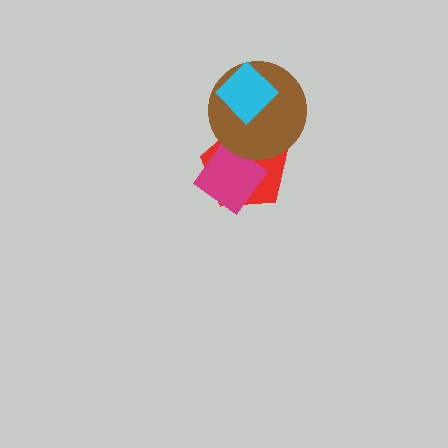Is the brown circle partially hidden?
Yes, it is partially covered by another shape.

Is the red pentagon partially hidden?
Yes, it is partially covered by another shape.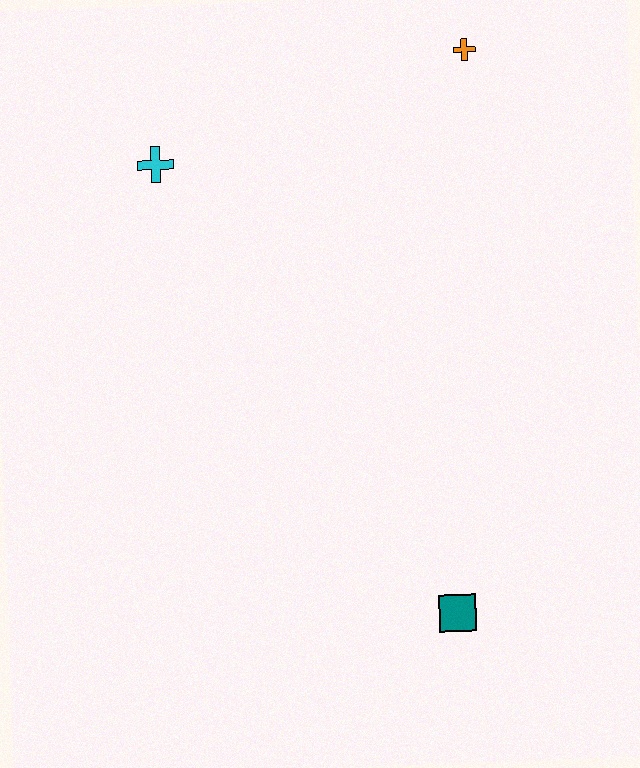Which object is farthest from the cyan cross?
The teal square is farthest from the cyan cross.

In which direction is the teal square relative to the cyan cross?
The teal square is below the cyan cross.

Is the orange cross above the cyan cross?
Yes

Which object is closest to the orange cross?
The cyan cross is closest to the orange cross.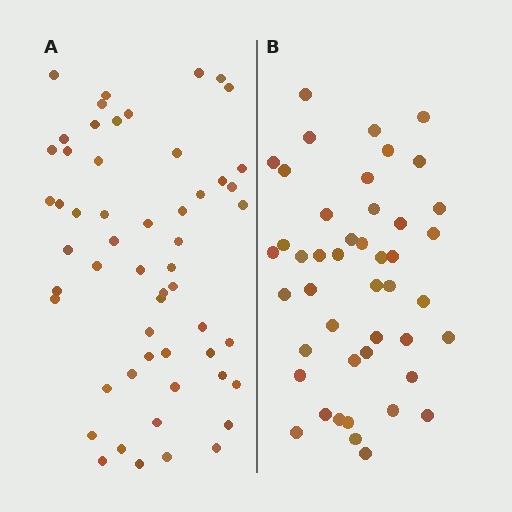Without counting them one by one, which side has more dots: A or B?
Region A (the left region) has more dots.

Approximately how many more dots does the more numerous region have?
Region A has roughly 10 or so more dots than region B.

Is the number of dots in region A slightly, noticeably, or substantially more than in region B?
Region A has only slightly more — the two regions are fairly close. The ratio is roughly 1.2 to 1.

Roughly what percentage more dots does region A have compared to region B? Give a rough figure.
About 20% more.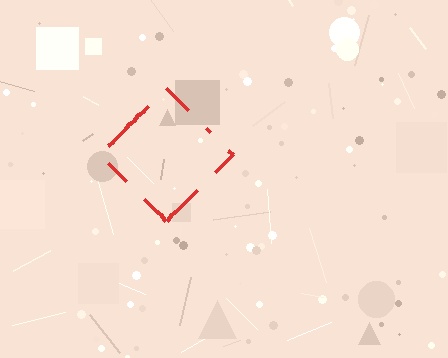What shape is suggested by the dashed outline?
The dashed outline suggests a diamond.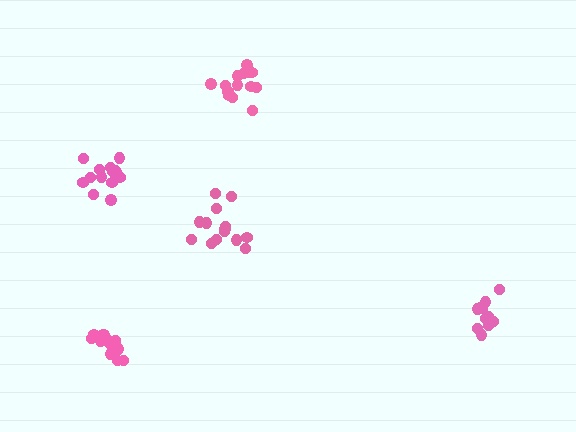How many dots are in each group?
Group 1: 13 dots, Group 2: 11 dots, Group 3: 14 dots, Group 4: 15 dots, Group 5: 15 dots (68 total).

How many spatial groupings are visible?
There are 5 spatial groupings.